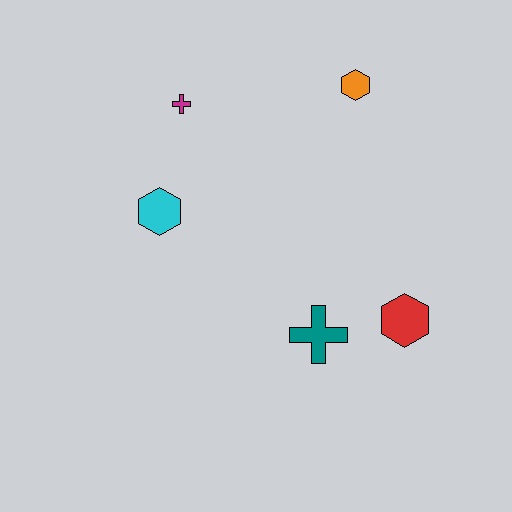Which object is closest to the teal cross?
The red hexagon is closest to the teal cross.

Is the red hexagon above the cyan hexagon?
No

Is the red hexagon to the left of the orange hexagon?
No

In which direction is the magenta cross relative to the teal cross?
The magenta cross is above the teal cross.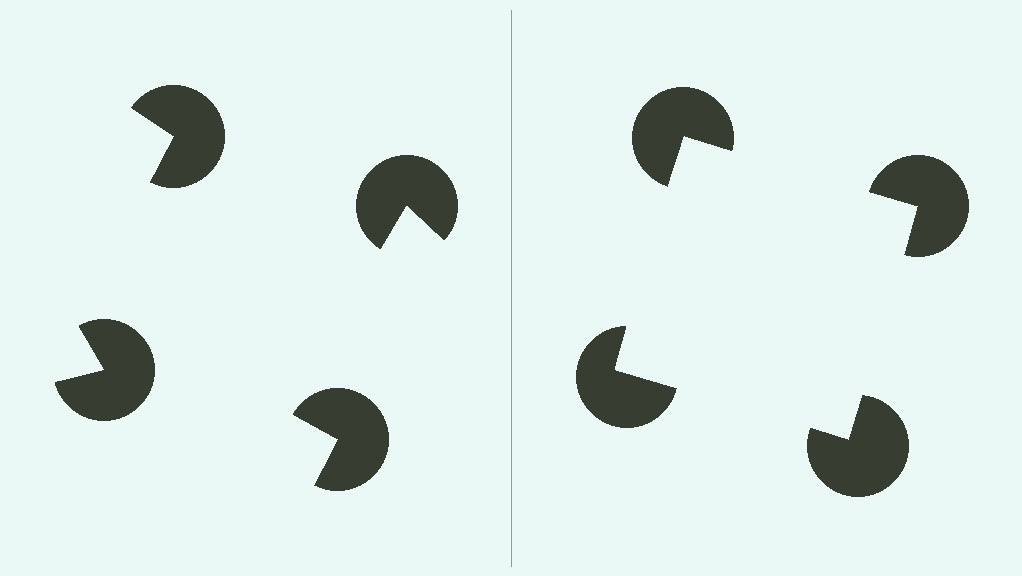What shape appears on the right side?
An illusory square.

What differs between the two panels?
The pac-man discs are positioned identically on both sides; only the wedge orientations differ. On the right they align to a square; on the left they are misaligned.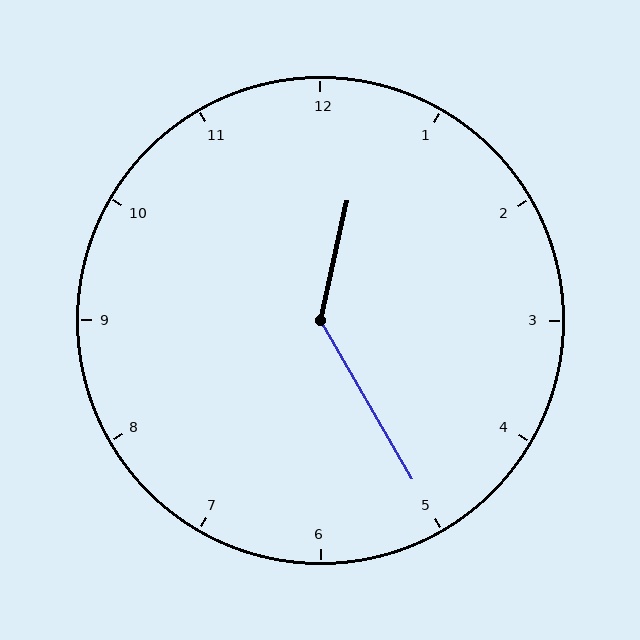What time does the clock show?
12:25.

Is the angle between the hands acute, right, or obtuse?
It is obtuse.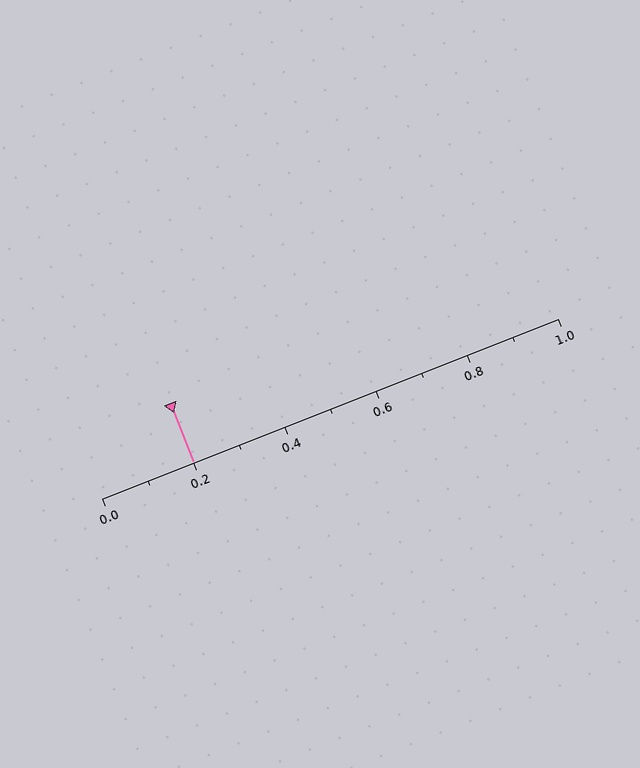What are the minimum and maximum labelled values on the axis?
The axis runs from 0.0 to 1.0.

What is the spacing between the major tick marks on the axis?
The major ticks are spaced 0.2 apart.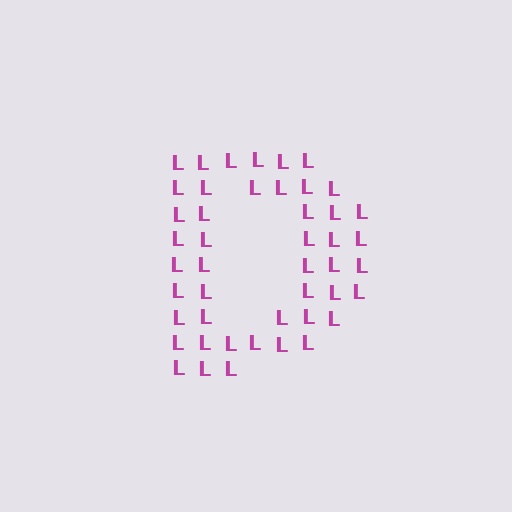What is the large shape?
The large shape is the letter D.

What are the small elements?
The small elements are letter L's.